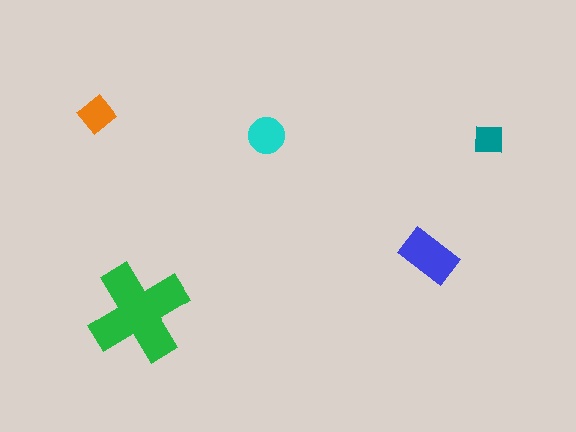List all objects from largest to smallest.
The green cross, the blue rectangle, the cyan circle, the orange diamond, the teal square.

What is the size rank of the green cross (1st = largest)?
1st.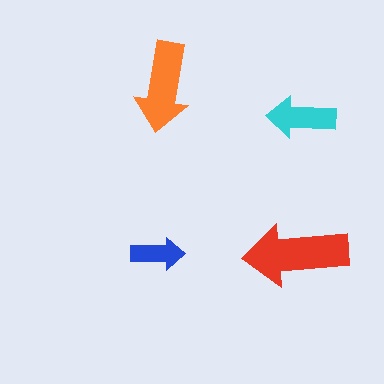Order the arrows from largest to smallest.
the red one, the orange one, the cyan one, the blue one.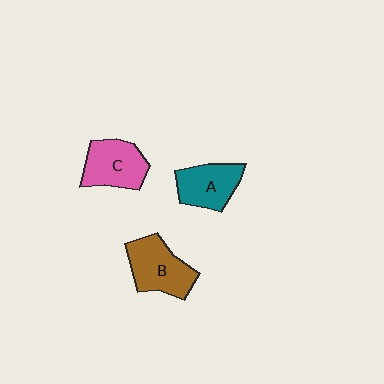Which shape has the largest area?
Shape B (brown).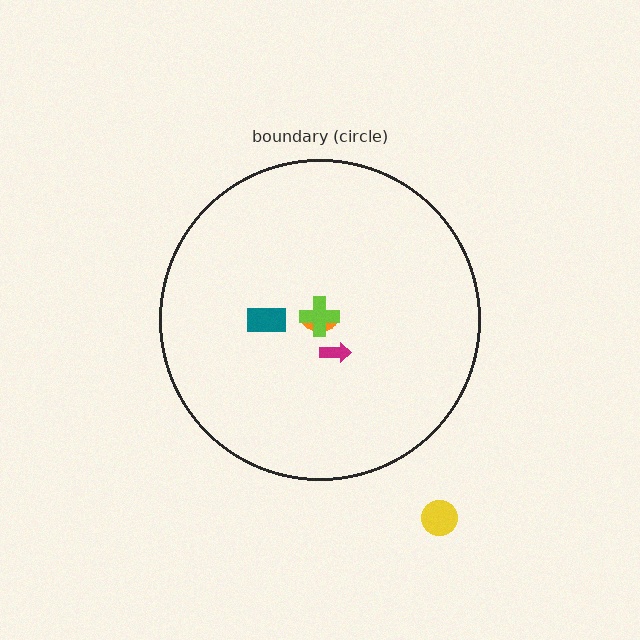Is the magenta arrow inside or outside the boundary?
Inside.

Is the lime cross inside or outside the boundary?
Inside.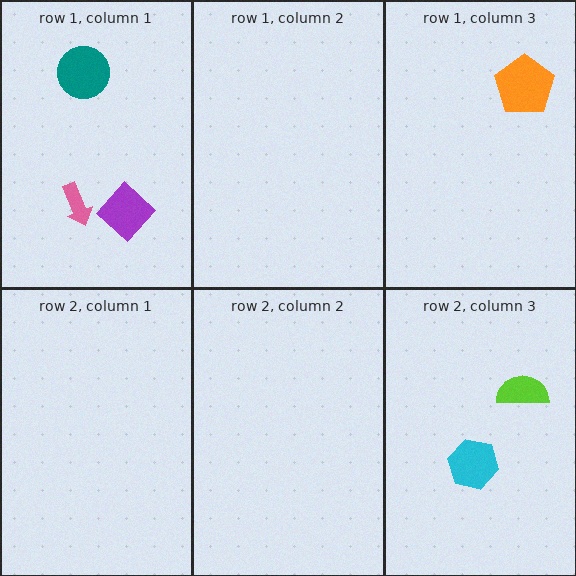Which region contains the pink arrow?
The row 1, column 1 region.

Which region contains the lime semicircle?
The row 2, column 3 region.